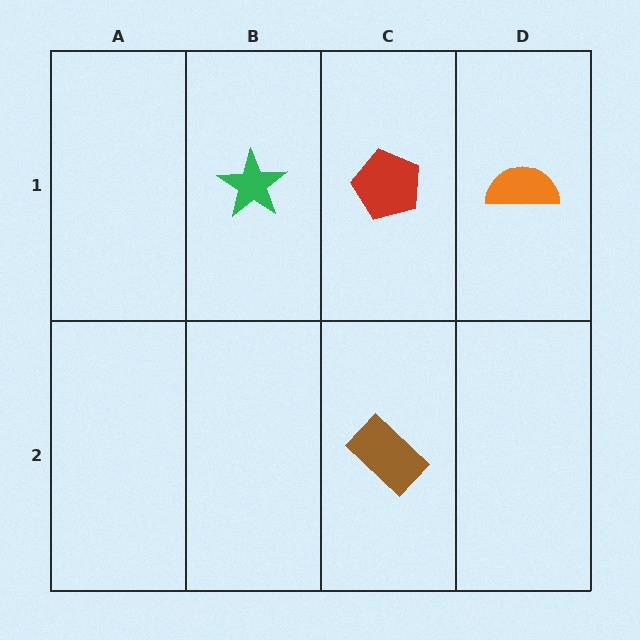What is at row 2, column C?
A brown rectangle.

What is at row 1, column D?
An orange semicircle.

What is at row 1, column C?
A red pentagon.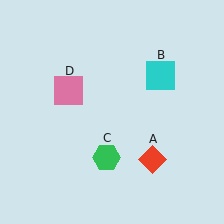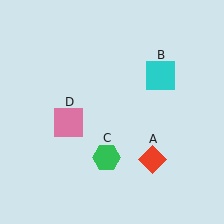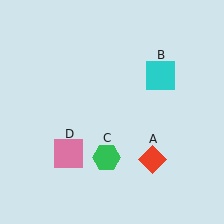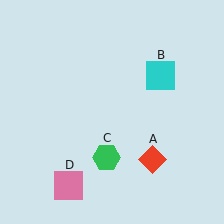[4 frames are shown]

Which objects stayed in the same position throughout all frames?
Red diamond (object A) and cyan square (object B) and green hexagon (object C) remained stationary.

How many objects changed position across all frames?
1 object changed position: pink square (object D).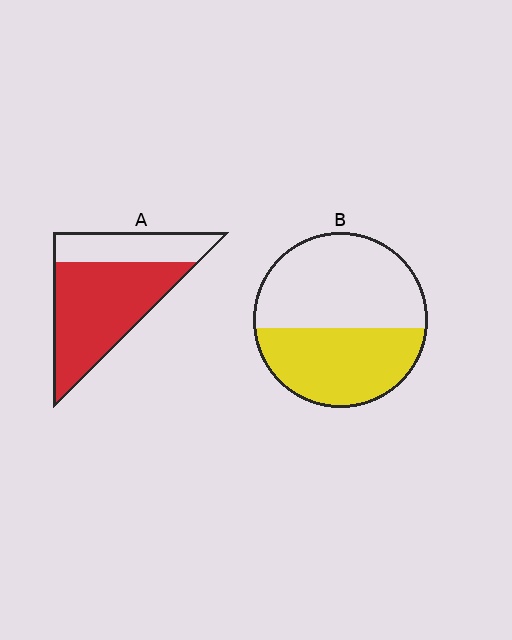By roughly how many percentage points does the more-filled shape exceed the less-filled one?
By roughly 25 percentage points (A over B).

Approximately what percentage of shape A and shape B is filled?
A is approximately 70% and B is approximately 45%.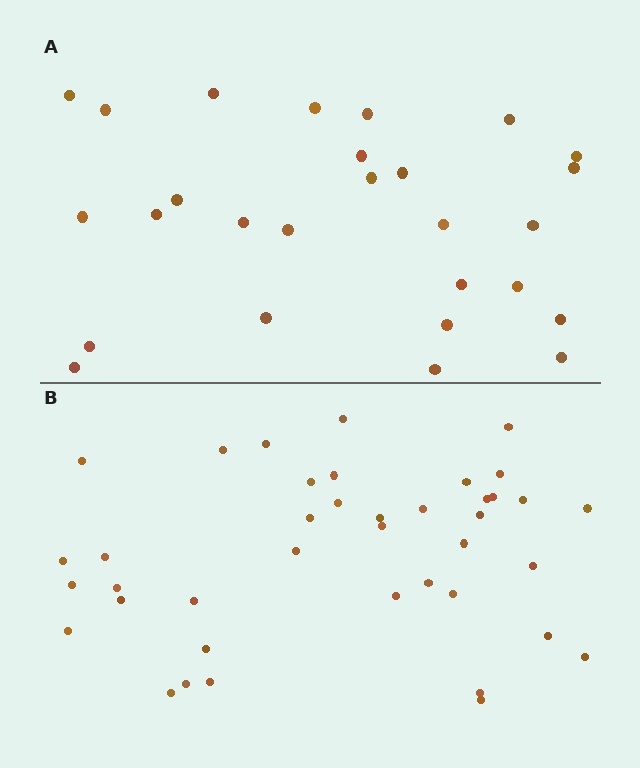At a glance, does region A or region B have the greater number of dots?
Region B (the bottom region) has more dots.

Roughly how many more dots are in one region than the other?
Region B has approximately 15 more dots than region A.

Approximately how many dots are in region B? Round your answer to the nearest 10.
About 40 dots.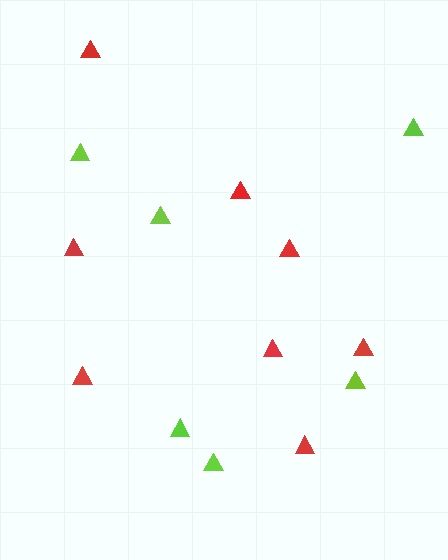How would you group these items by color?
There are 2 groups: one group of lime triangles (6) and one group of red triangles (8).